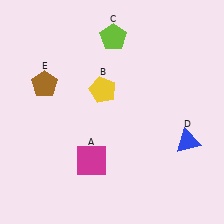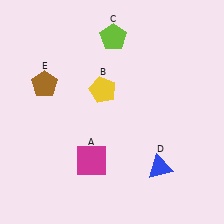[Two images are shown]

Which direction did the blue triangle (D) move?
The blue triangle (D) moved left.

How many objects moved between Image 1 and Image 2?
1 object moved between the two images.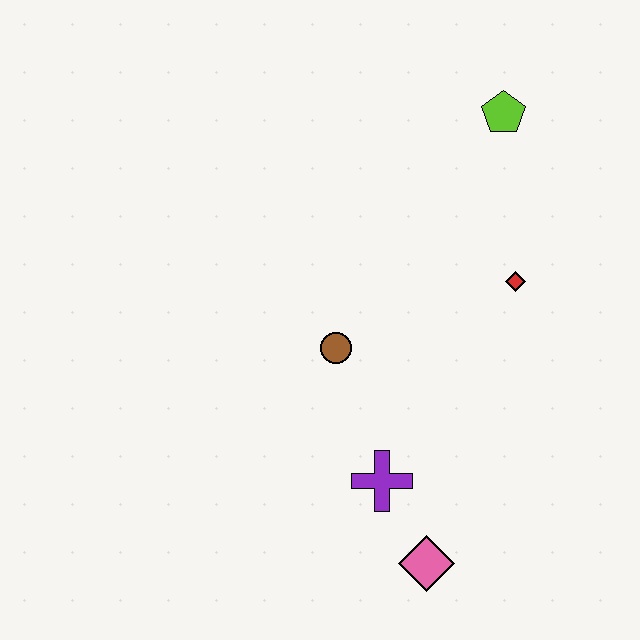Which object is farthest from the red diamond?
The pink diamond is farthest from the red diamond.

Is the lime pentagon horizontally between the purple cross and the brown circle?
No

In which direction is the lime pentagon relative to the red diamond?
The lime pentagon is above the red diamond.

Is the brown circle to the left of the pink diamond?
Yes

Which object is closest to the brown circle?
The purple cross is closest to the brown circle.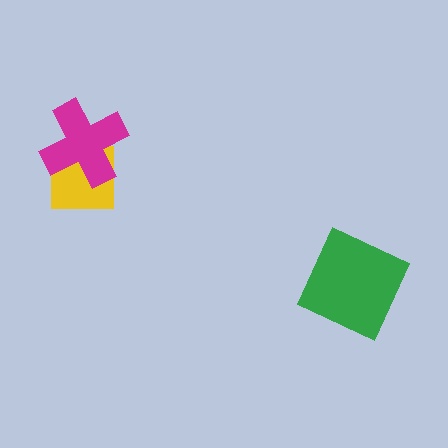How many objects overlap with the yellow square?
1 object overlaps with the yellow square.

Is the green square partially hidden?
No, no other shape covers it.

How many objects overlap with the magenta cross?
1 object overlaps with the magenta cross.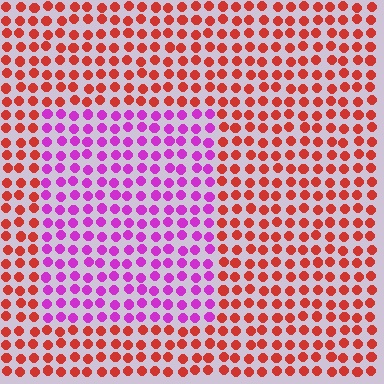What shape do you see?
I see a rectangle.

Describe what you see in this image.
The image is filled with small red elements in a uniform arrangement. A rectangle-shaped region is visible where the elements are tinted to a slightly different hue, forming a subtle color boundary.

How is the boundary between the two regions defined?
The boundary is defined purely by a slight shift in hue (about 63 degrees). Spacing, size, and orientation are identical on both sides.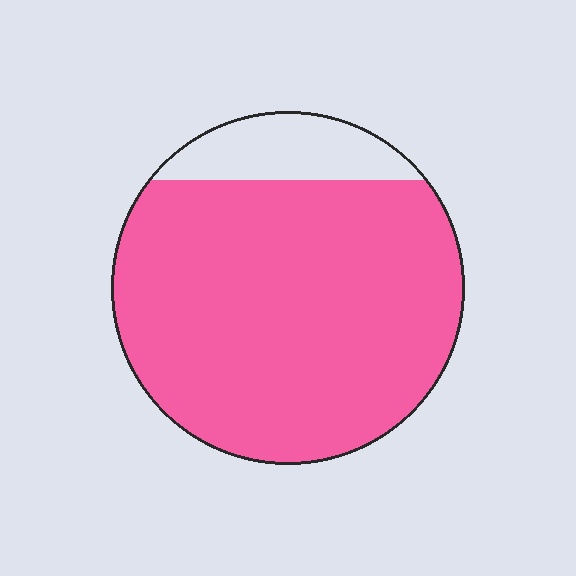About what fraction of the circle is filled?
About seven eighths (7/8).